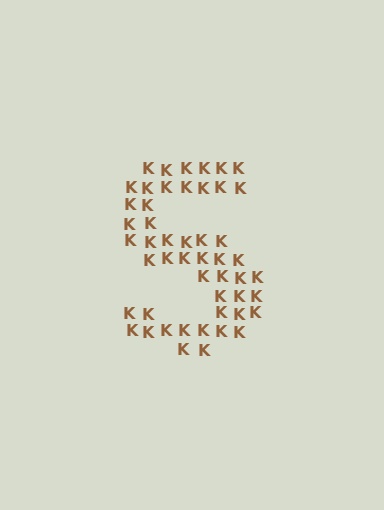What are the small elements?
The small elements are letter K's.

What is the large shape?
The large shape is the letter S.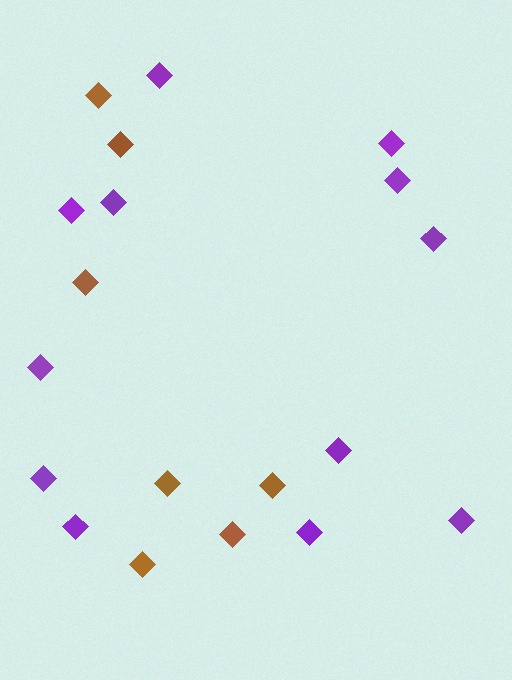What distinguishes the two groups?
There are 2 groups: one group of purple diamonds (12) and one group of brown diamonds (7).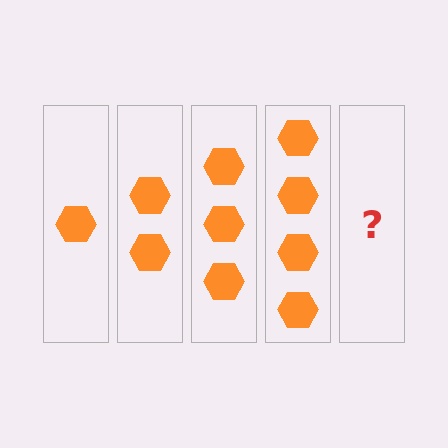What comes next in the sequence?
The next element should be 5 hexagons.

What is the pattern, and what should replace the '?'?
The pattern is that each step adds one more hexagon. The '?' should be 5 hexagons.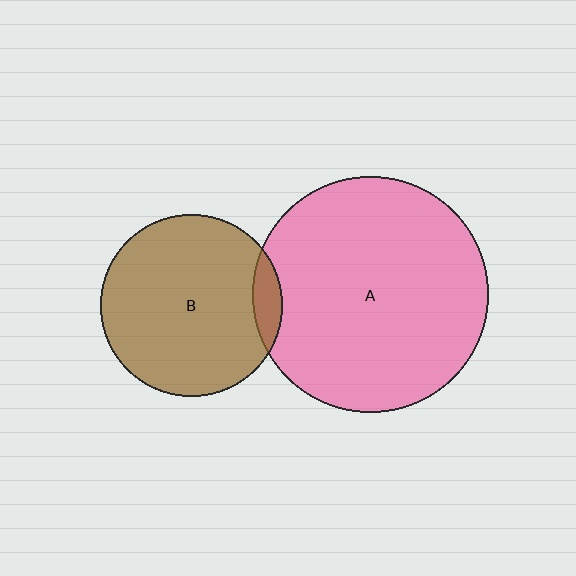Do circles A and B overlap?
Yes.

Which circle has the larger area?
Circle A (pink).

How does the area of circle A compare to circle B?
Approximately 1.7 times.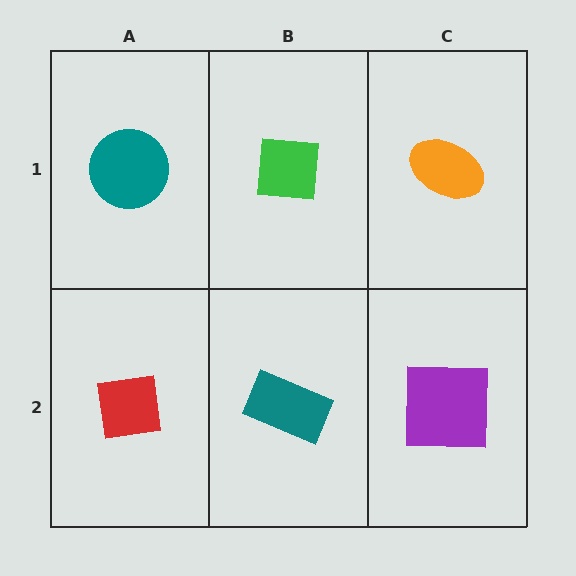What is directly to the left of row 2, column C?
A teal rectangle.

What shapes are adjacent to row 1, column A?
A red square (row 2, column A), a green square (row 1, column B).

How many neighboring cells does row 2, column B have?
3.